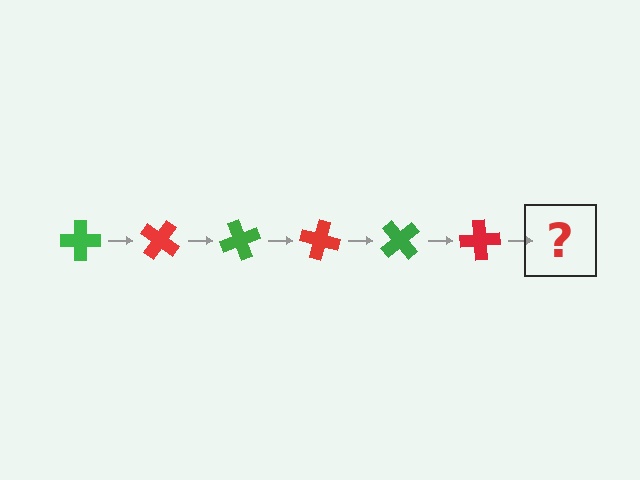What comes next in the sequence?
The next element should be a green cross, rotated 210 degrees from the start.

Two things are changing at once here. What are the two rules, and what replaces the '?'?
The two rules are that it rotates 35 degrees each step and the color cycles through green and red. The '?' should be a green cross, rotated 210 degrees from the start.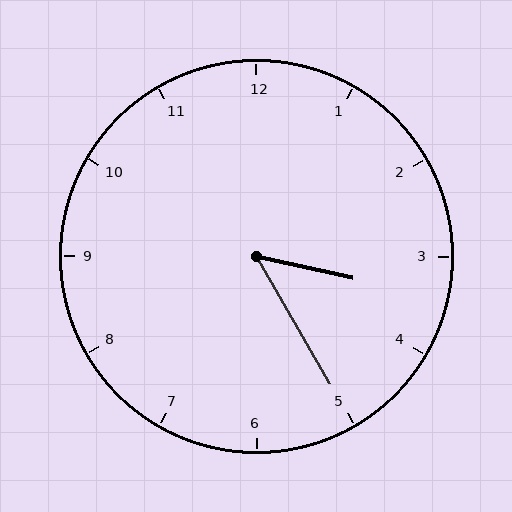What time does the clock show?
3:25.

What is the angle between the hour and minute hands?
Approximately 48 degrees.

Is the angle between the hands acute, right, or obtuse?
It is acute.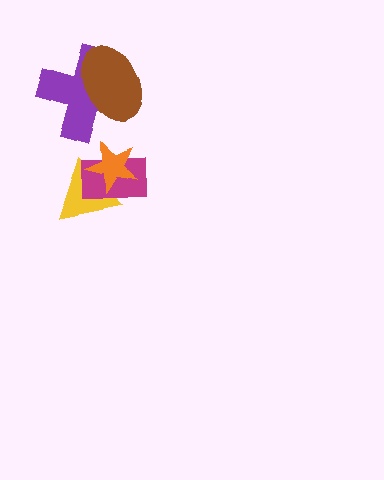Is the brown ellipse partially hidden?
No, no other shape covers it.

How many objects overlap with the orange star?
2 objects overlap with the orange star.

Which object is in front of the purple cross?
The brown ellipse is in front of the purple cross.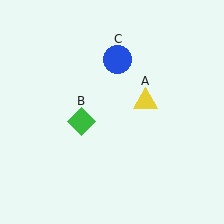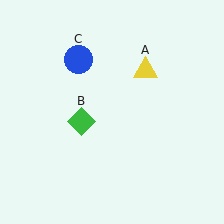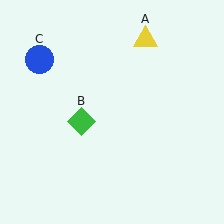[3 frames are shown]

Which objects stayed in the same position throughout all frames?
Green diamond (object B) remained stationary.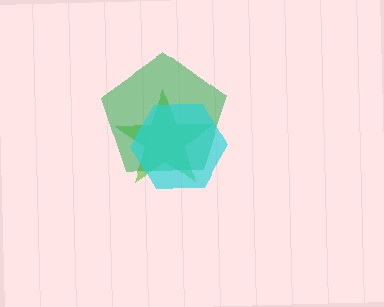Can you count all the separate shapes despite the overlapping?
Yes, there are 3 separate shapes.